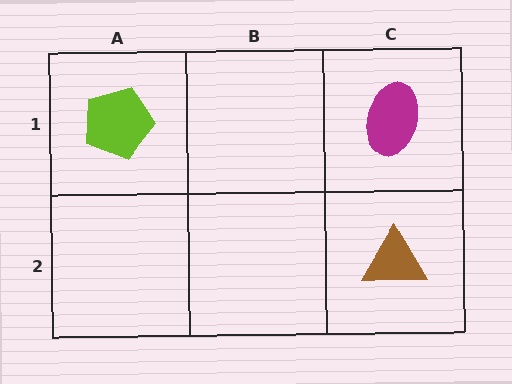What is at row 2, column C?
A brown triangle.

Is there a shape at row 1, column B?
No, that cell is empty.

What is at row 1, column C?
A magenta ellipse.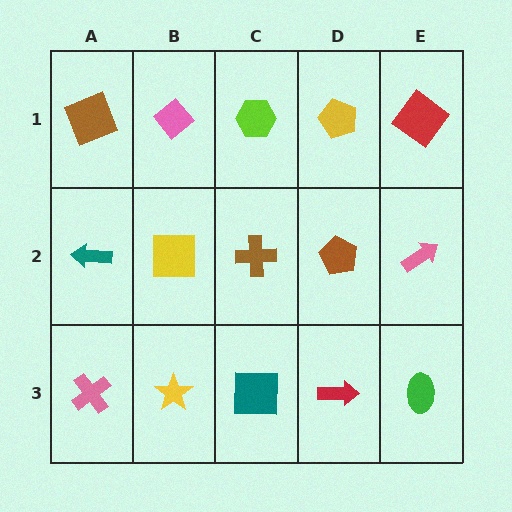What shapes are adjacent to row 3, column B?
A yellow square (row 2, column B), a pink cross (row 3, column A), a teal square (row 3, column C).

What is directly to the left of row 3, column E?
A red arrow.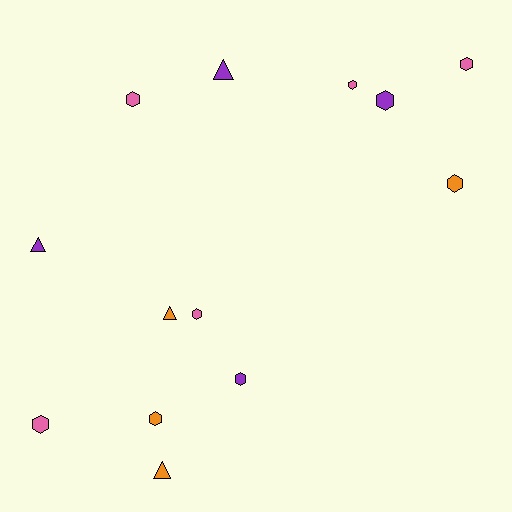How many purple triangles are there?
There are 2 purple triangles.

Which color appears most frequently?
Pink, with 5 objects.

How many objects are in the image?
There are 13 objects.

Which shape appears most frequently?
Hexagon, with 9 objects.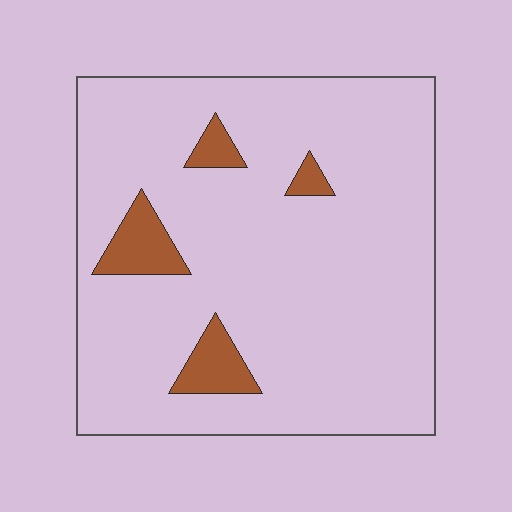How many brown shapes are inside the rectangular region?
4.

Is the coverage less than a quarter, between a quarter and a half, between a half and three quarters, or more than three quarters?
Less than a quarter.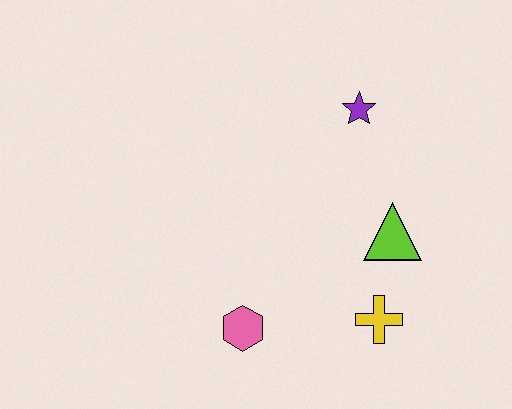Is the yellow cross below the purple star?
Yes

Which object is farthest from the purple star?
The pink hexagon is farthest from the purple star.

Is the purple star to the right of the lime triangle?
No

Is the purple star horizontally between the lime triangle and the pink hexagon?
Yes